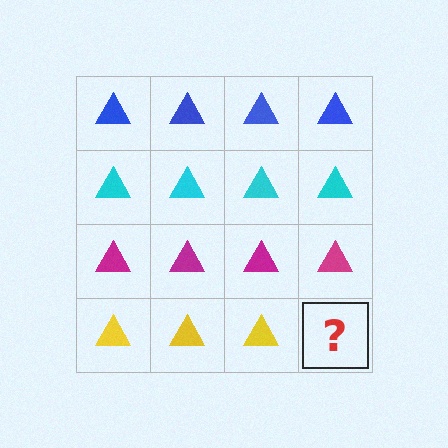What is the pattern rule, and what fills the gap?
The rule is that each row has a consistent color. The gap should be filled with a yellow triangle.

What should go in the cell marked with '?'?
The missing cell should contain a yellow triangle.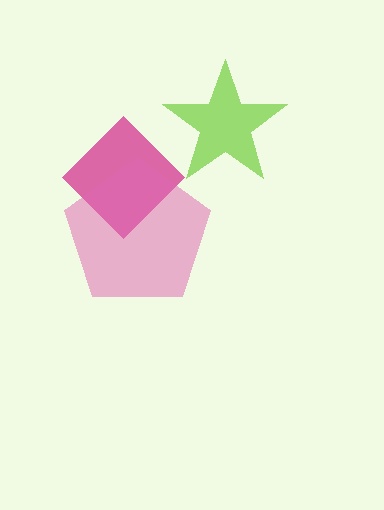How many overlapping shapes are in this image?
There are 3 overlapping shapes in the image.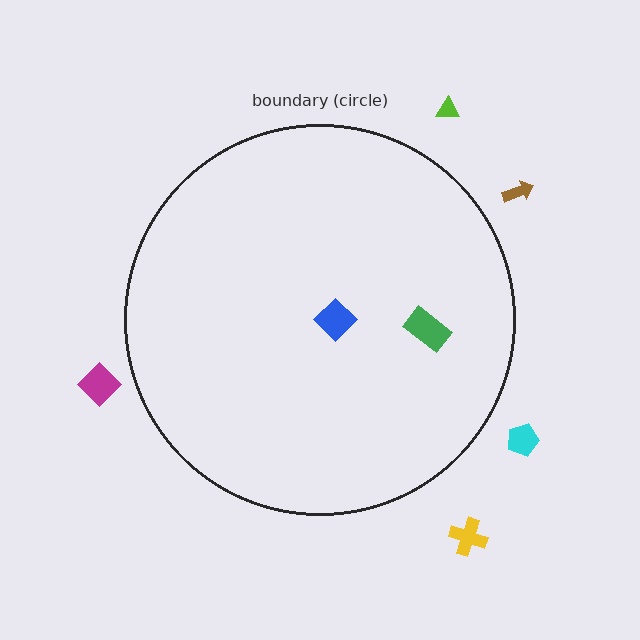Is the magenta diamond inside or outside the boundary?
Outside.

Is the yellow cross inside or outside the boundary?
Outside.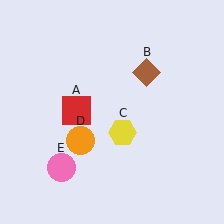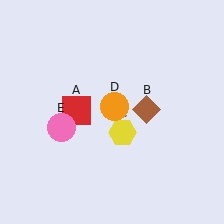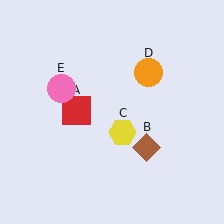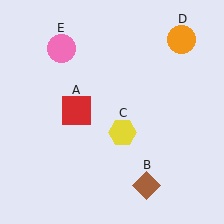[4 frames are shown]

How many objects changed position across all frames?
3 objects changed position: brown diamond (object B), orange circle (object D), pink circle (object E).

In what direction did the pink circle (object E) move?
The pink circle (object E) moved up.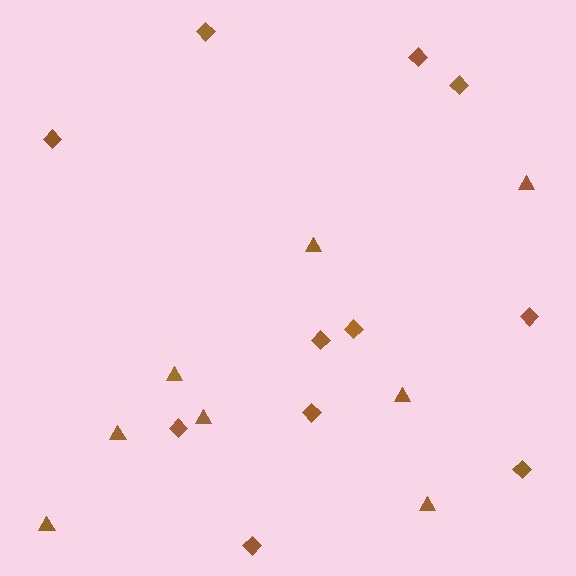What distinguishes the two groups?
There are 2 groups: one group of diamonds (11) and one group of triangles (8).